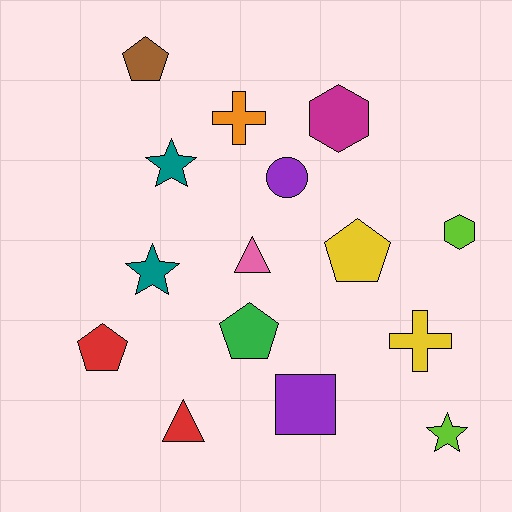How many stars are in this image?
There are 3 stars.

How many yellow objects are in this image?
There are 2 yellow objects.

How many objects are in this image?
There are 15 objects.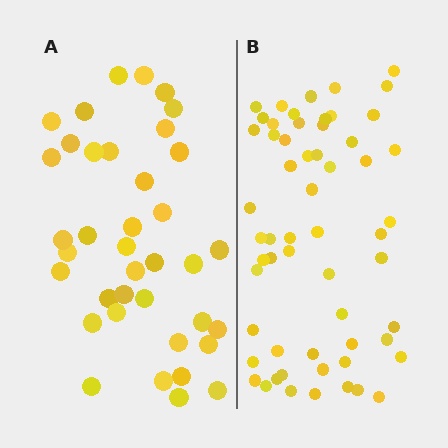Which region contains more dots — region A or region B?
Region B (the right region) has more dots.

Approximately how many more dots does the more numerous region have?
Region B has approximately 20 more dots than region A.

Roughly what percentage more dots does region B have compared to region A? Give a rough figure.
About 55% more.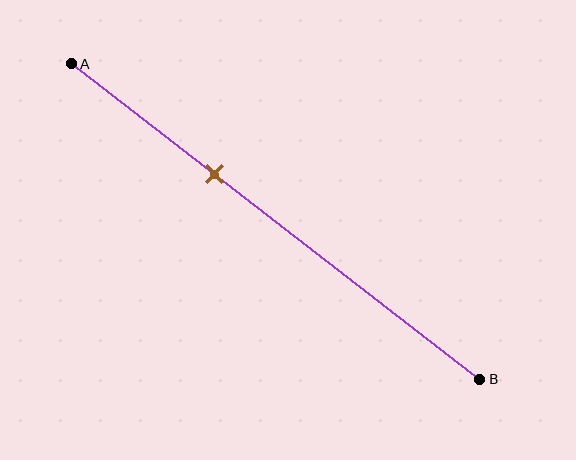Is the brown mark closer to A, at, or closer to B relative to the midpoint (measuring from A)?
The brown mark is closer to point A than the midpoint of segment AB.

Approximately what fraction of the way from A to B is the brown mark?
The brown mark is approximately 35% of the way from A to B.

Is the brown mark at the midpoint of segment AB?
No, the mark is at about 35% from A, not at the 50% midpoint.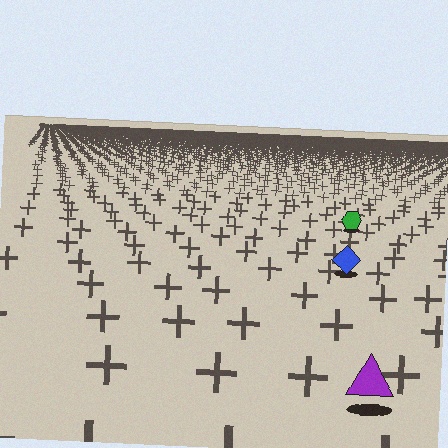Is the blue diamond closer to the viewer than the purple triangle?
No. The purple triangle is closer — you can tell from the texture gradient: the ground texture is coarser near it.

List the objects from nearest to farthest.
From nearest to farthest: the purple triangle, the blue diamond, the green hexagon.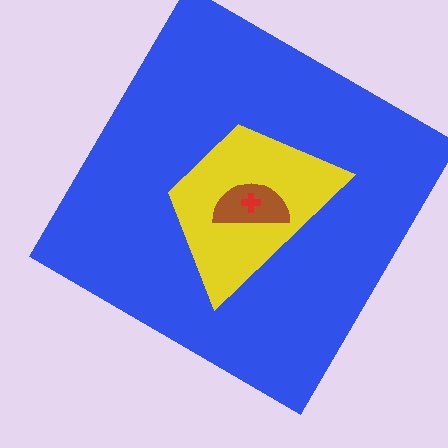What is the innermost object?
The red cross.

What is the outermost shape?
The blue diamond.